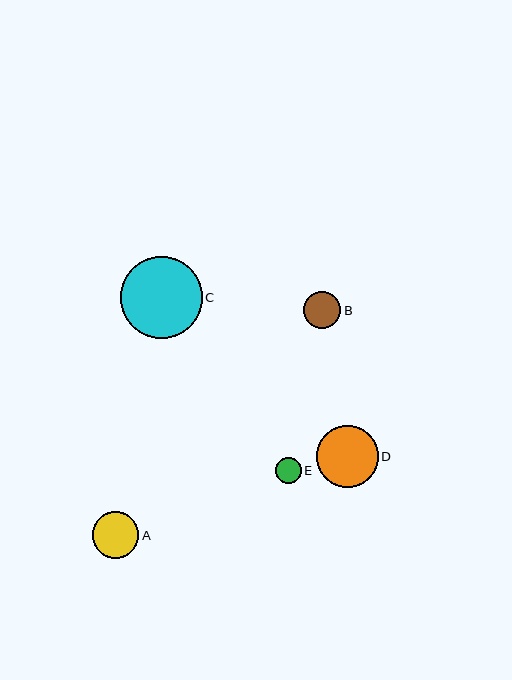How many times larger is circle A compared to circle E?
Circle A is approximately 1.8 times the size of circle E.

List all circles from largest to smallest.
From largest to smallest: C, D, A, B, E.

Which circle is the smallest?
Circle E is the smallest with a size of approximately 26 pixels.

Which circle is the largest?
Circle C is the largest with a size of approximately 82 pixels.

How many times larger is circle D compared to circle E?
Circle D is approximately 2.4 times the size of circle E.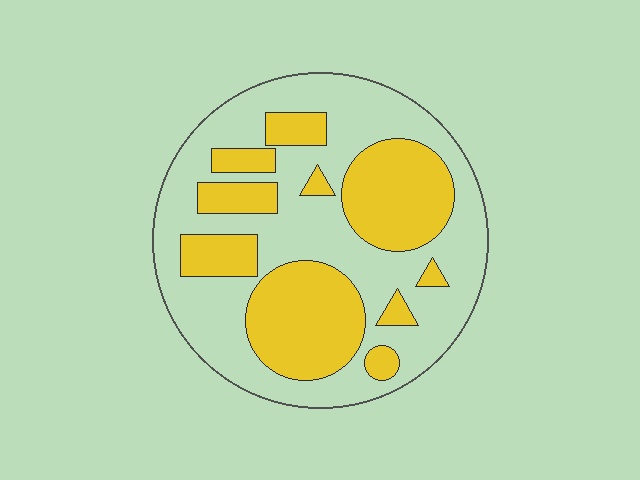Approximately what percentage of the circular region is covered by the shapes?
Approximately 40%.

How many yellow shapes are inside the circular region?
10.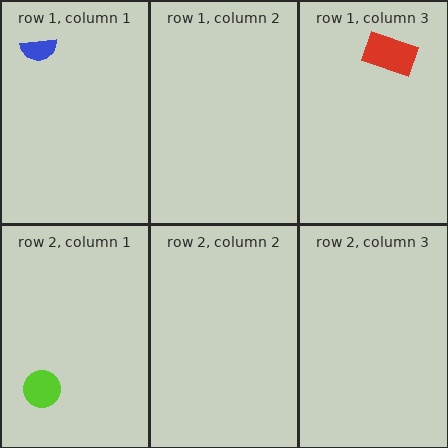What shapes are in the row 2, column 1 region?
The lime circle.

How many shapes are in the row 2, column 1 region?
1.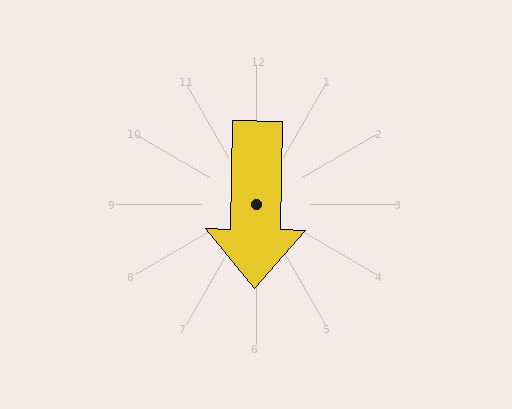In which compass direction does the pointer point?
South.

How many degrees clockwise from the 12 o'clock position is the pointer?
Approximately 181 degrees.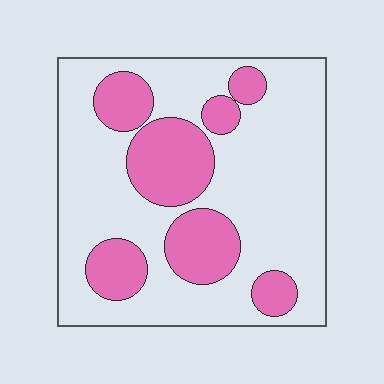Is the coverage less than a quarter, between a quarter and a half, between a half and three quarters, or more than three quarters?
Between a quarter and a half.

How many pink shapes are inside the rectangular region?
7.